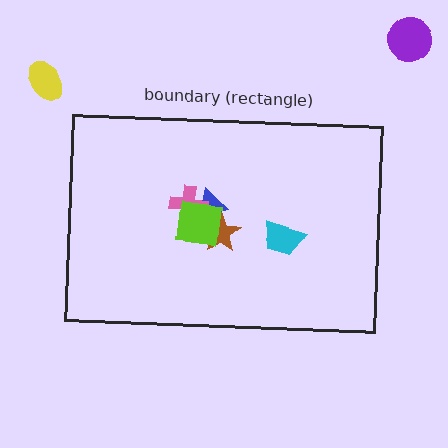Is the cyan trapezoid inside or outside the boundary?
Inside.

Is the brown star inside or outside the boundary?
Inside.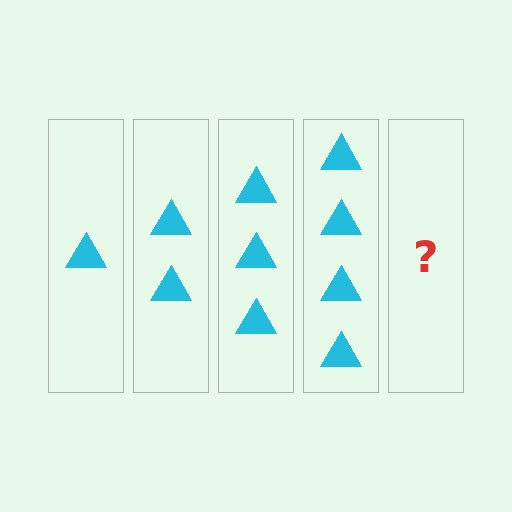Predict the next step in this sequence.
The next step is 5 triangles.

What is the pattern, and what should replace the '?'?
The pattern is that each step adds one more triangle. The '?' should be 5 triangles.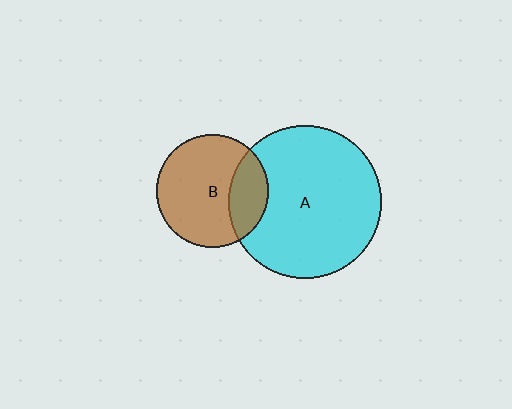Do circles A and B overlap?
Yes.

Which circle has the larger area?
Circle A (cyan).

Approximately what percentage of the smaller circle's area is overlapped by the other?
Approximately 25%.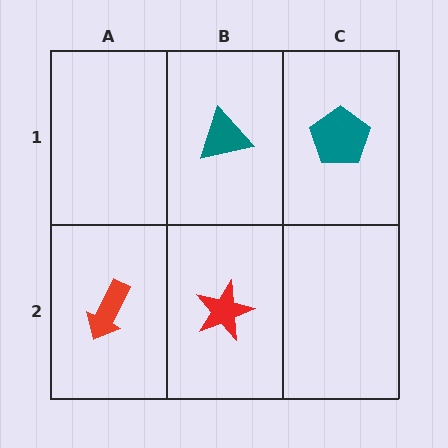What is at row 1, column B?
A teal triangle.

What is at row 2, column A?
A red arrow.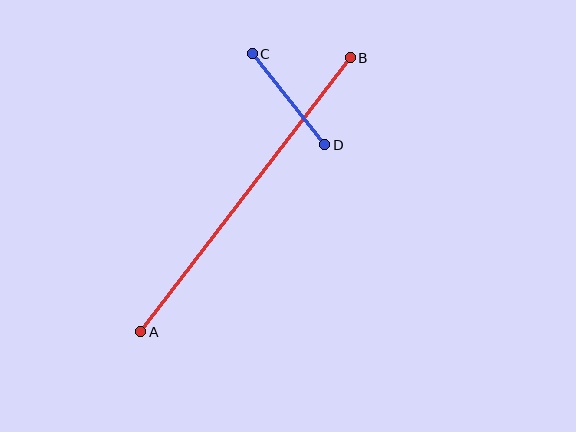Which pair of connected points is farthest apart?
Points A and B are farthest apart.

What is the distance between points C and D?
The distance is approximately 116 pixels.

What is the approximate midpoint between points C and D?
The midpoint is at approximately (288, 99) pixels.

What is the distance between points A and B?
The distance is approximately 345 pixels.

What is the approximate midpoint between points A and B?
The midpoint is at approximately (245, 195) pixels.